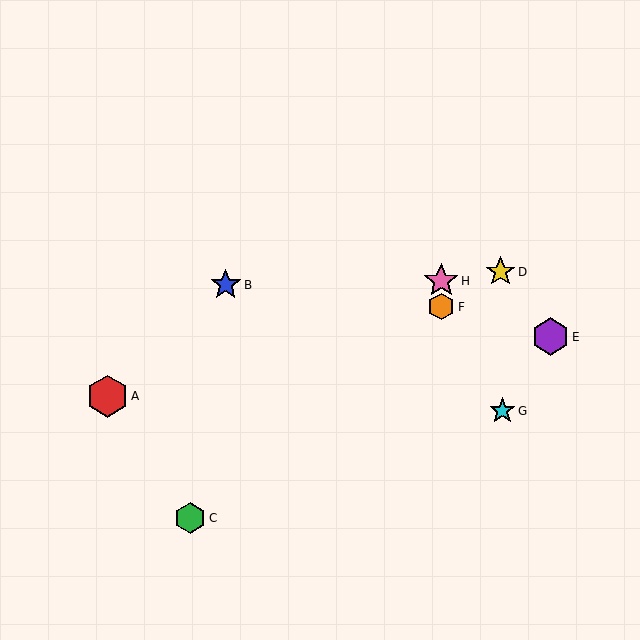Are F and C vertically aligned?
No, F is at x≈441 and C is at x≈190.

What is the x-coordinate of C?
Object C is at x≈190.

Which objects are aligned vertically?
Objects F, H are aligned vertically.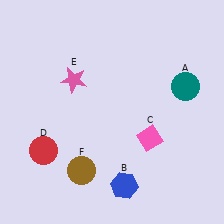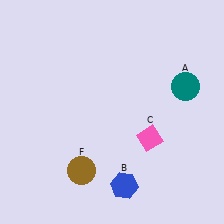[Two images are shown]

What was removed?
The pink star (E), the red circle (D) were removed in Image 2.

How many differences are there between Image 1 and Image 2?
There are 2 differences between the two images.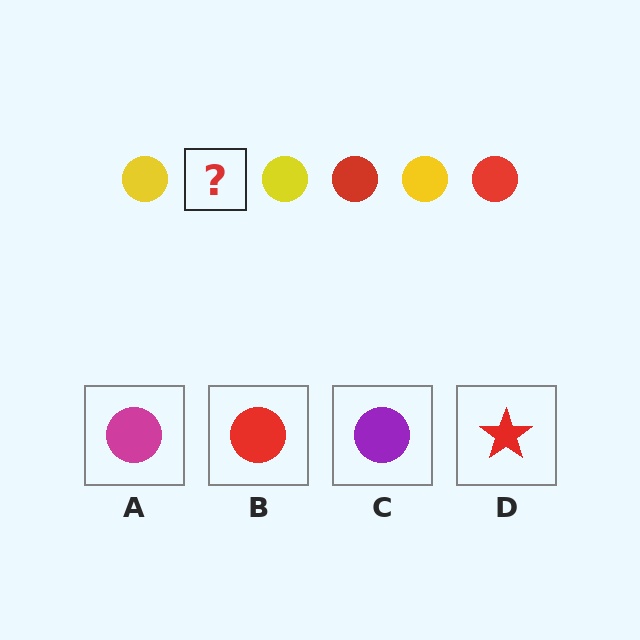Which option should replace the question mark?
Option B.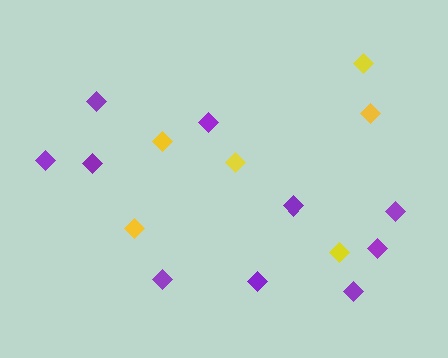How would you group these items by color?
There are 2 groups: one group of purple diamonds (10) and one group of yellow diamonds (6).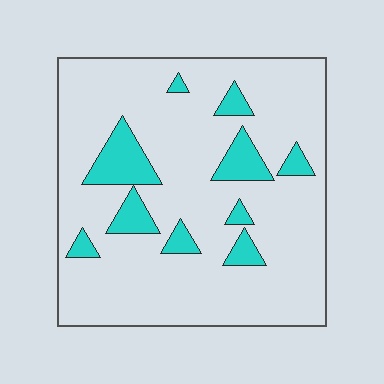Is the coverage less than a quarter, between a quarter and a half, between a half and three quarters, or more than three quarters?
Less than a quarter.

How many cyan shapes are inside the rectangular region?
10.